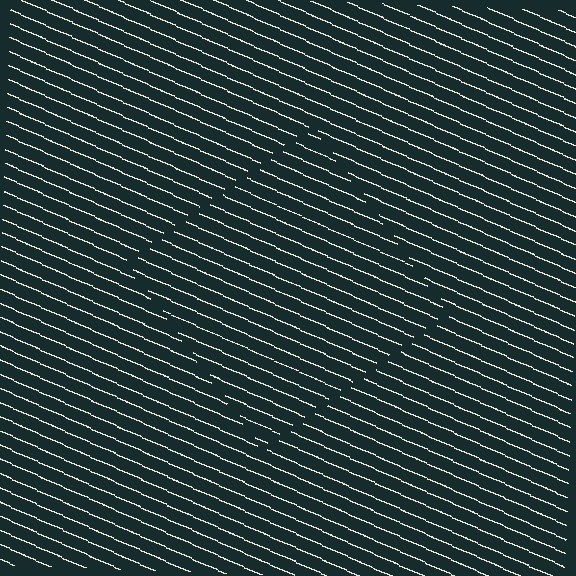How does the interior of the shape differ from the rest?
The interior of the shape contains the same grating, shifted by half a period — the contour is defined by the phase discontinuity where line-ends from the inner and outer gratings abut.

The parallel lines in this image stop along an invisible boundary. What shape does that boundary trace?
An illusory square. The interior of the shape contains the same grating, shifted by half a period — the contour is defined by the phase discontinuity where line-ends from the inner and outer gratings abut.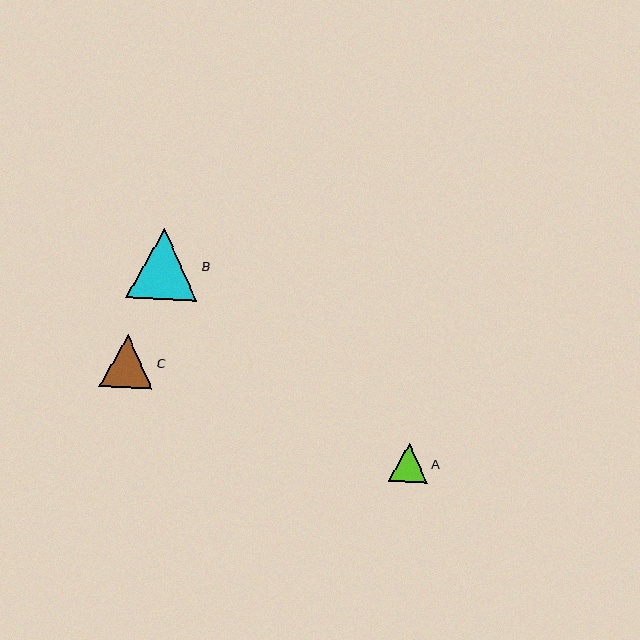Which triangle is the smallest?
Triangle A is the smallest with a size of approximately 39 pixels.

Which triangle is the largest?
Triangle B is the largest with a size of approximately 71 pixels.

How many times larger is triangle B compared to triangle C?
Triangle B is approximately 1.3 times the size of triangle C.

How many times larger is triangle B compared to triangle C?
Triangle B is approximately 1.3 times the size of triangle C.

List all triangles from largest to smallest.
From largest to smallest: B, C, A.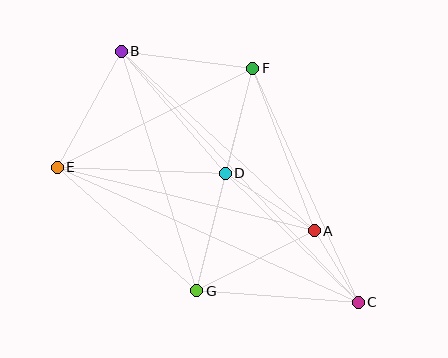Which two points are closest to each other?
Points A and C are closest to each other.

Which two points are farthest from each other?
Points B and C are farthest from each other.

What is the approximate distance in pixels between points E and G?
The distance between E and G is approximately 186 pixels.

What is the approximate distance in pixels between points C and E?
The distance between C and E is approximately 330 pixels.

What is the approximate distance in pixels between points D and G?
The distance between D and G is approximately 121 pixels.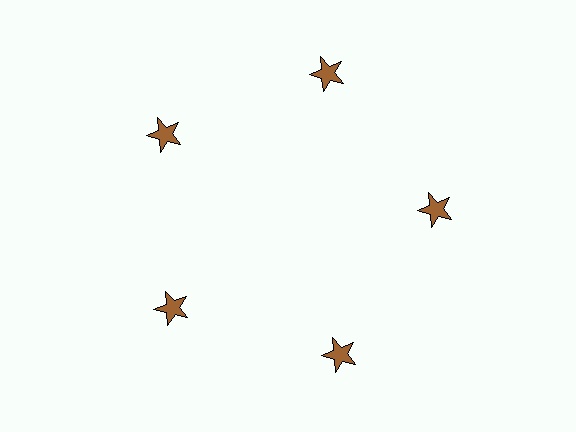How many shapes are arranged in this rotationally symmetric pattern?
There are 5 shapes, arranged in 5 groups of 1.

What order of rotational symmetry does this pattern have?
This pattern has 5-fold rotational symmetry.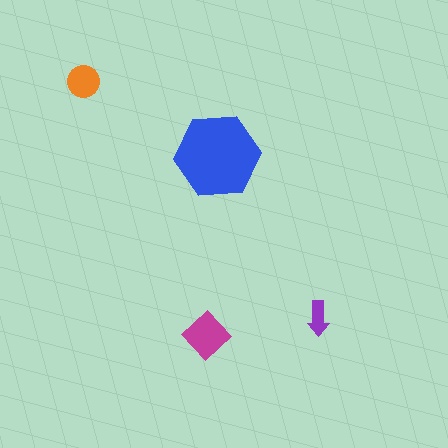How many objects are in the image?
There are 4 objects in the image.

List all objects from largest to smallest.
The blue hexagon, the magenta diamond, the orange circle, the purple arrow.